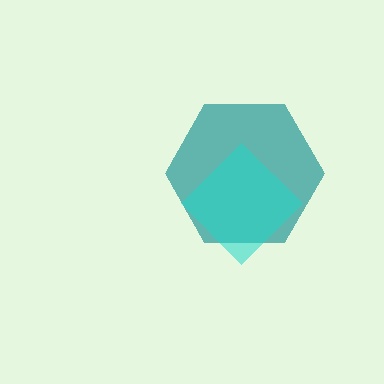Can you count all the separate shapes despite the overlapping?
Yes, there are 2 separate shapes.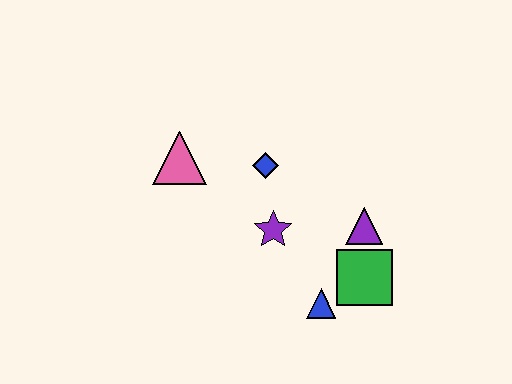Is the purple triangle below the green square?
No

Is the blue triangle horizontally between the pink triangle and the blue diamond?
No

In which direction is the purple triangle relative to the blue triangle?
The purple triangle is above the blue triangle.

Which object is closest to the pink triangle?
The blue diamond is closest to the pink triangle.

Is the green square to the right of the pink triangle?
Yes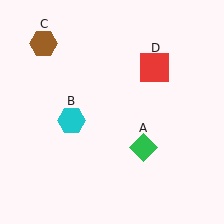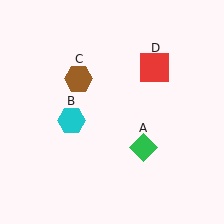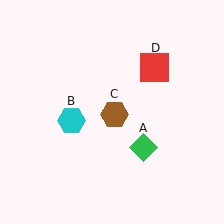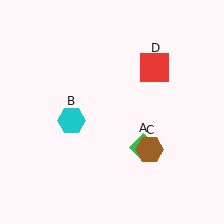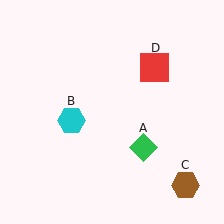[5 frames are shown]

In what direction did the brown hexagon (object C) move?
The brown hexagon (object C) moved down and to the right.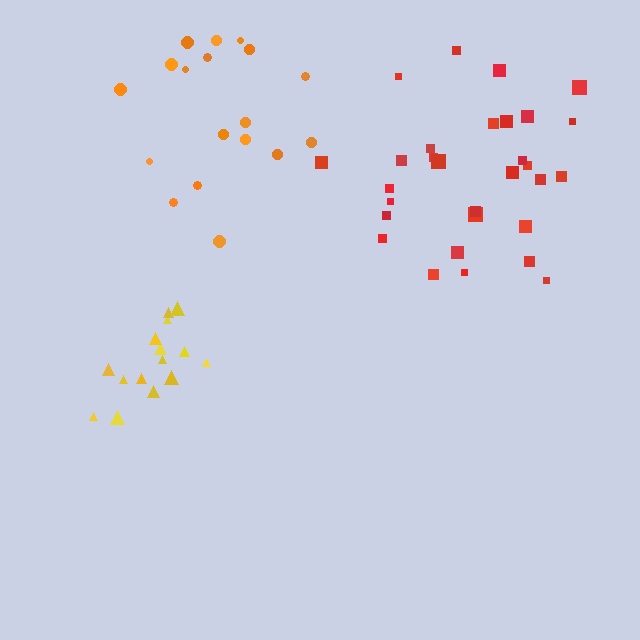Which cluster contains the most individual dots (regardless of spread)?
Red (30).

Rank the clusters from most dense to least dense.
yellow, red, orange.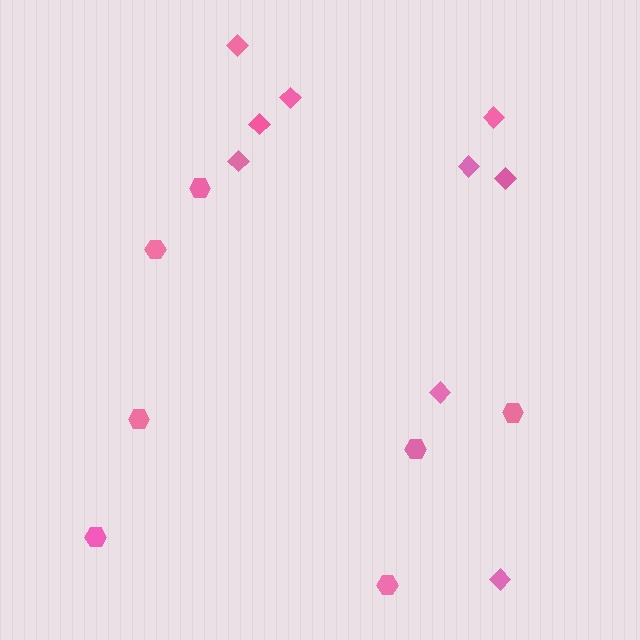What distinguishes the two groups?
There are 2 groups: one group of hexagons (7) and one group of diamonds (9).